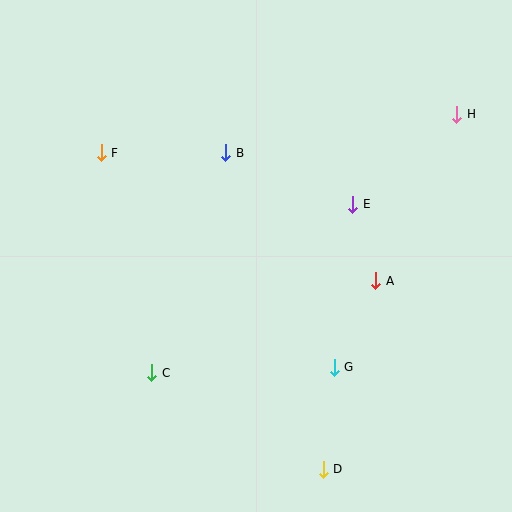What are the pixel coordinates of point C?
Point C is at (152, 373).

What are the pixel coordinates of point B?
Point B is at (226, 153).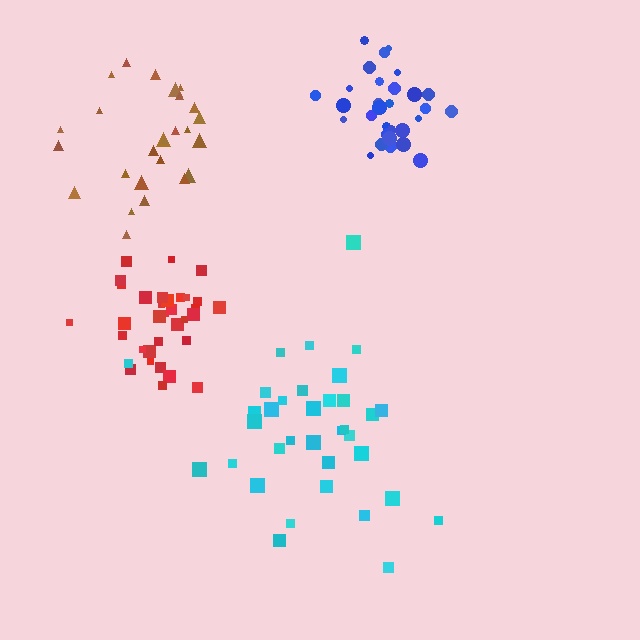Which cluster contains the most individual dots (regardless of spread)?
Cyan (35).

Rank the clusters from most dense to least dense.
blue, red, brown, cyan.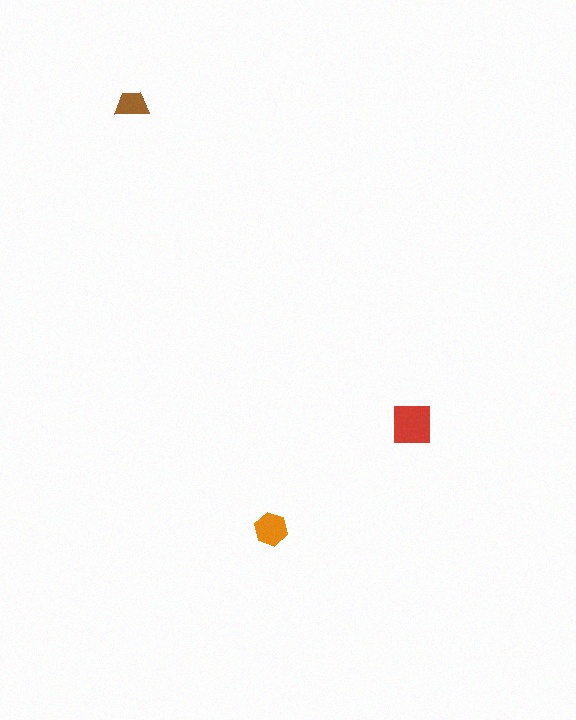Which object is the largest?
The red square.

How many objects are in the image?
There are 3 objects in the image.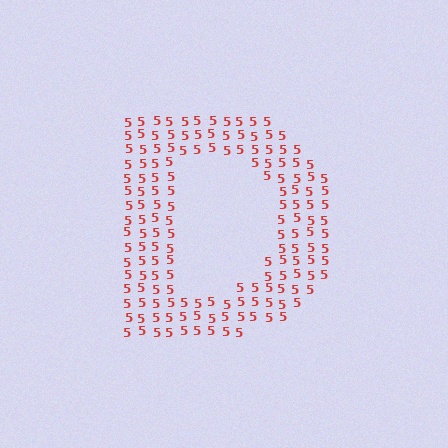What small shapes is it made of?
It is made of small digit 5's.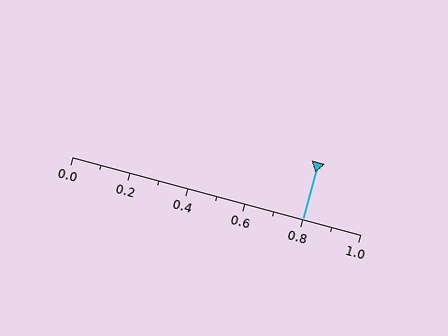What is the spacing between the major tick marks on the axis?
The major ticks are spaced 0.2 apart.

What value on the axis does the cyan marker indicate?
The marker indicates approximately 0.8.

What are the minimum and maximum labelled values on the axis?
The axis runs from 0.0 to 1.0.